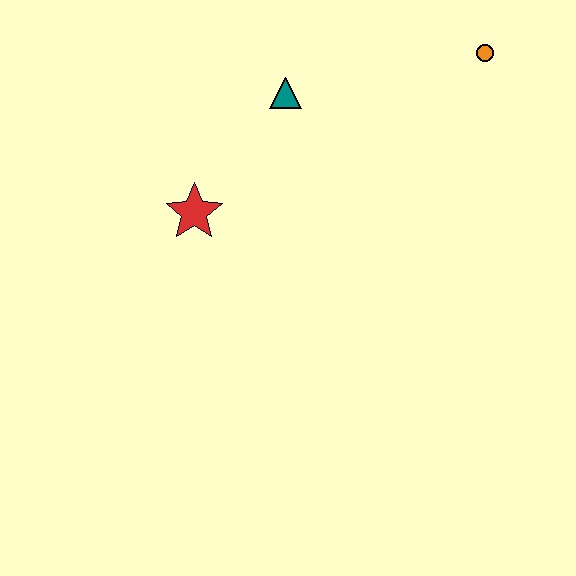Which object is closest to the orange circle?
The teal triangle is closest to the orange circle.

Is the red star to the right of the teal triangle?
No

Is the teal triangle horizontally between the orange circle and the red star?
Yes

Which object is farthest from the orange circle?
The red star is farthest from the orange circle.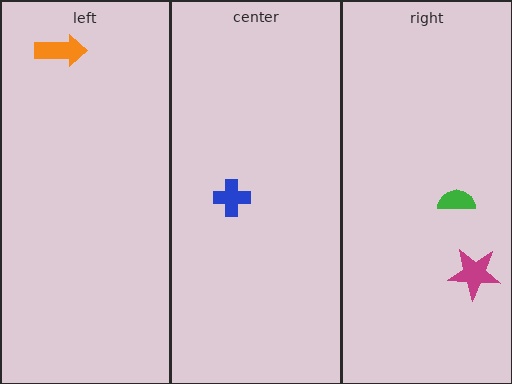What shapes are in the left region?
The orange arrow.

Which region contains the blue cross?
The center region.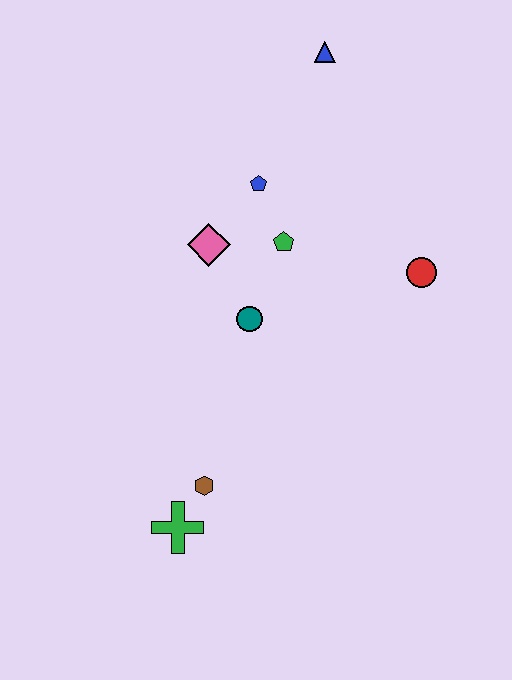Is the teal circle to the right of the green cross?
Yes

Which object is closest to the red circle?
The green pentagon is closest to the red circle.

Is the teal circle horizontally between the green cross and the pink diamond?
No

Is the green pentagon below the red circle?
No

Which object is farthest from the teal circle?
The blue triangle is farthest from the teal circle.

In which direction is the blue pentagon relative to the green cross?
The blue pentagon is above the green cross.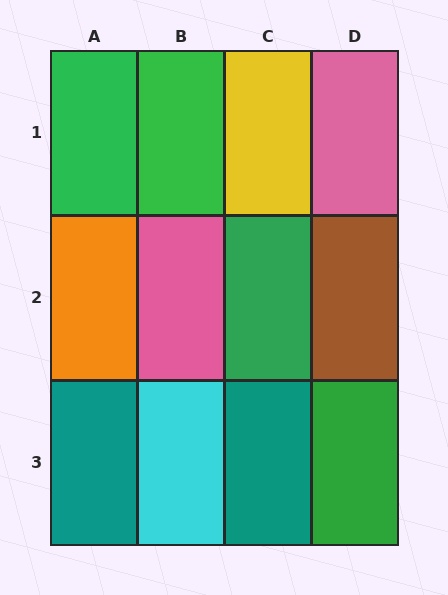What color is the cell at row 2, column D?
Brown.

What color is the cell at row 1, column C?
Yellow.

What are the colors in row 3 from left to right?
Teal, cyan, teal, green.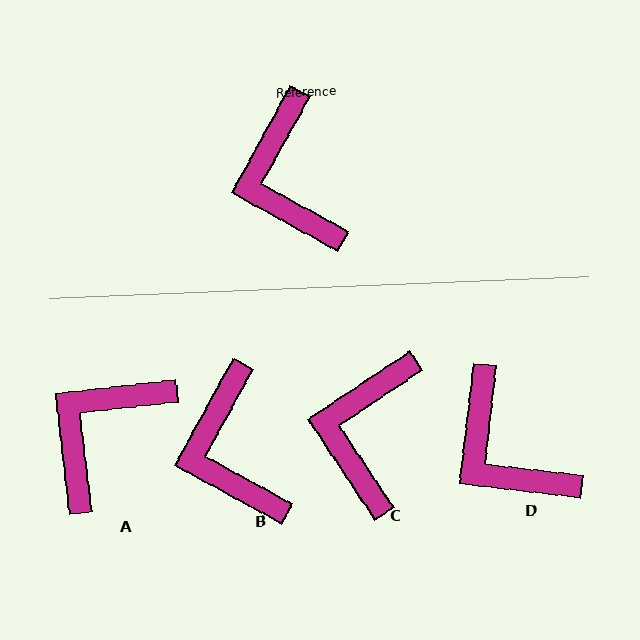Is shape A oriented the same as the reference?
No, it is off by about 55 degrees.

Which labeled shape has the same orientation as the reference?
B.